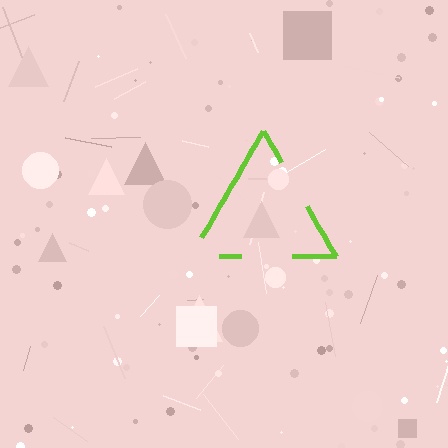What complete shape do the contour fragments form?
The contour fragments form a triangle.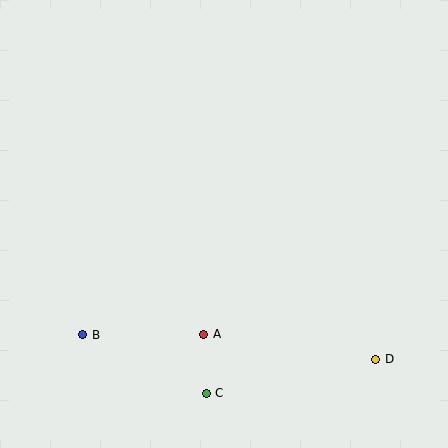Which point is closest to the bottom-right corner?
Point D is closest to the bottom-right corner.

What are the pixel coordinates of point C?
Point C is at (206, 393).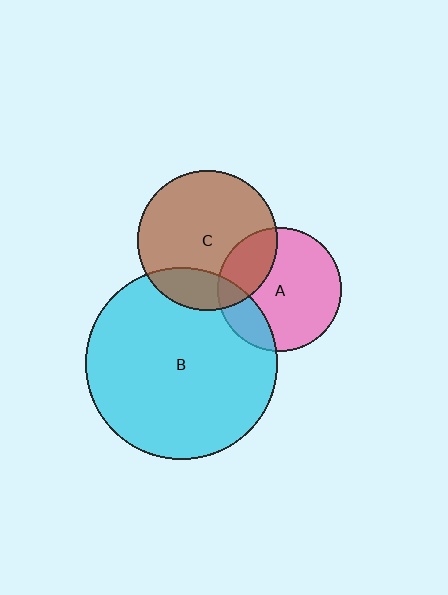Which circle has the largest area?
Circle B (cyan).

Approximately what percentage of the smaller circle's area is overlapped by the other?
Approximately 25%.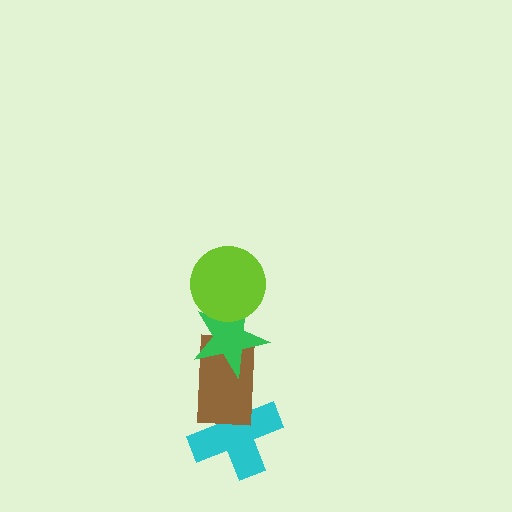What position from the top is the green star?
The green star is 2nd from the top.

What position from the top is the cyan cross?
The cyan cross is 4th from the top.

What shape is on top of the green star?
The lime circle is on top of the green star.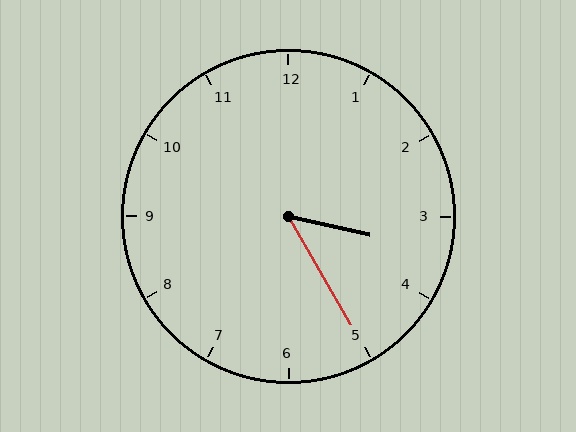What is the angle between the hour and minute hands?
Approximately 48 degrees.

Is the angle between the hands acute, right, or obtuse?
It is acute.